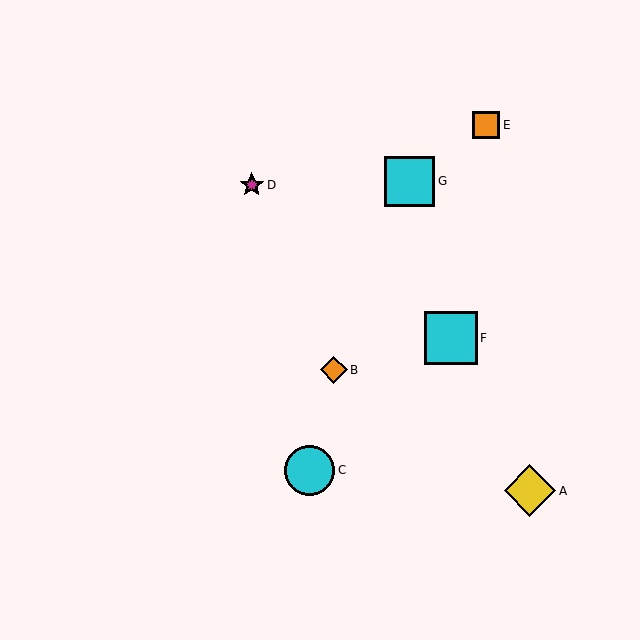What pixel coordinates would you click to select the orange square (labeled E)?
Click at (486, 125) to select the orange square E.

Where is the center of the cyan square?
The center of the cyan square is at (451, 338).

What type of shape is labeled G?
Shape G is a cyan square.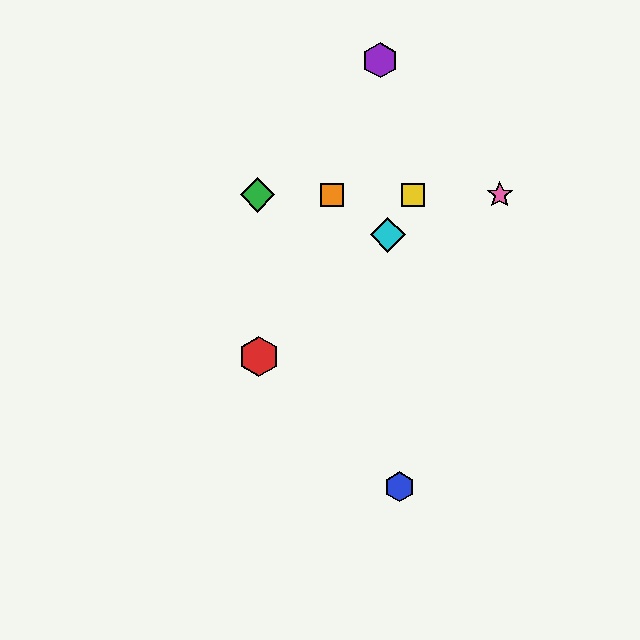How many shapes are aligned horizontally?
4 shapes (the green diamond, the yellow square, the orange square, the pink star) are aligned horizontally.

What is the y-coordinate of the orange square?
The orange square is at y≈195.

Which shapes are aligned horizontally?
The green diamond, the yellow square, the orange square, the pink star are aligned horizontally.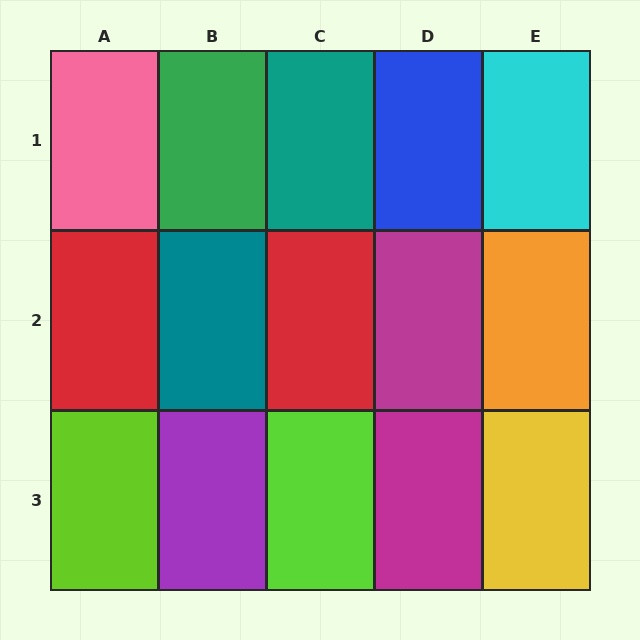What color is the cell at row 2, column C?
Red.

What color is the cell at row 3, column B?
Purple.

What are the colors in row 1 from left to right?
Pink, green, teal, blue, cyan.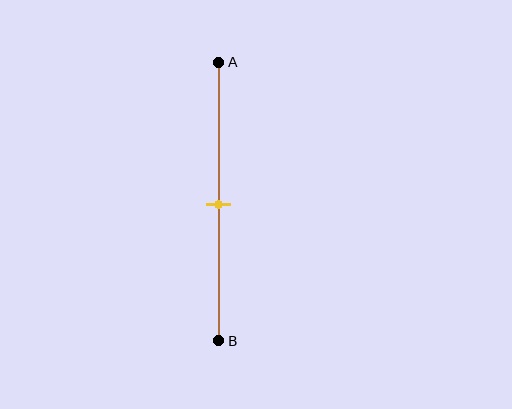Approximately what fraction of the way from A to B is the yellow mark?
The yellow mark is approximately 50% of the way from A to B.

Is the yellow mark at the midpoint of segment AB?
Yes, the mark is approximately at the midpoint.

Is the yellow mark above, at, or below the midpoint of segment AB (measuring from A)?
The yellow mark is approximately at the midpoint of segment AB.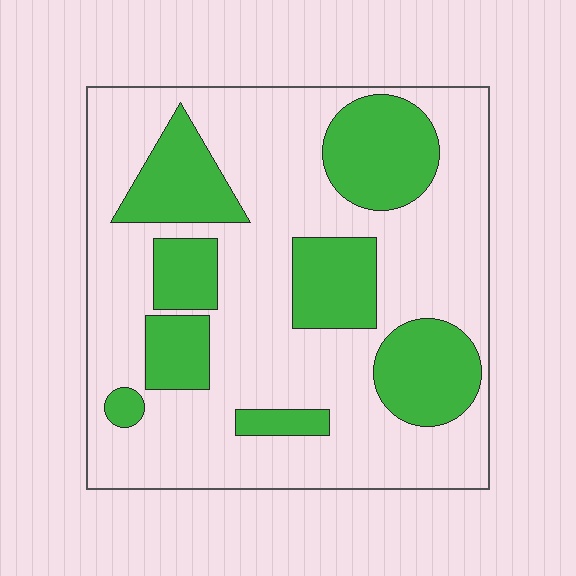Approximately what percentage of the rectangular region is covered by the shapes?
Approximately 30%.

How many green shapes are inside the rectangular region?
8.